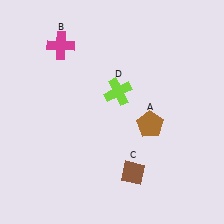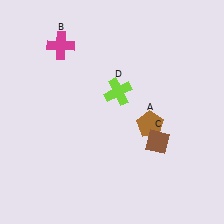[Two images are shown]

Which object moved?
The brown diamond (C) moved up.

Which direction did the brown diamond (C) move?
The brown diamond (C) moved up.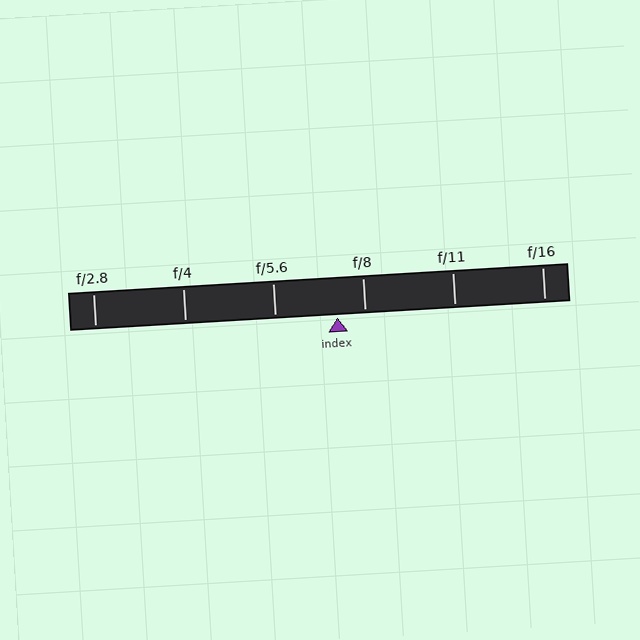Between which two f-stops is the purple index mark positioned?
The index mark is between f/5.6 and f/8.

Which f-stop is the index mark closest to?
The index mark is closest to f/8.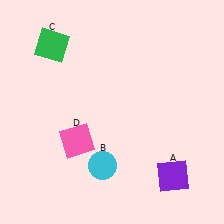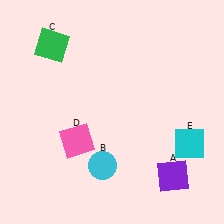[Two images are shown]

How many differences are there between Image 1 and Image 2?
There is 1 difference between the two images.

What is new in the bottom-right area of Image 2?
A cyan square (E) was added in the bottom-right area of Image 2.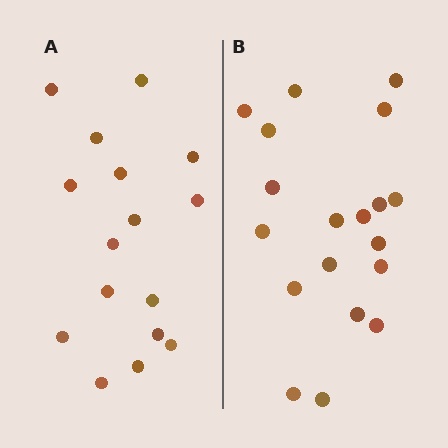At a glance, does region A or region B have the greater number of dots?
Region B (the right region) has more dots.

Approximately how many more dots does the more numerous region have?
Region B has just a few more — roughly 2 or 3 more dots than region A.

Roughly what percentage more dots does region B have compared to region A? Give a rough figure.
About 20% more.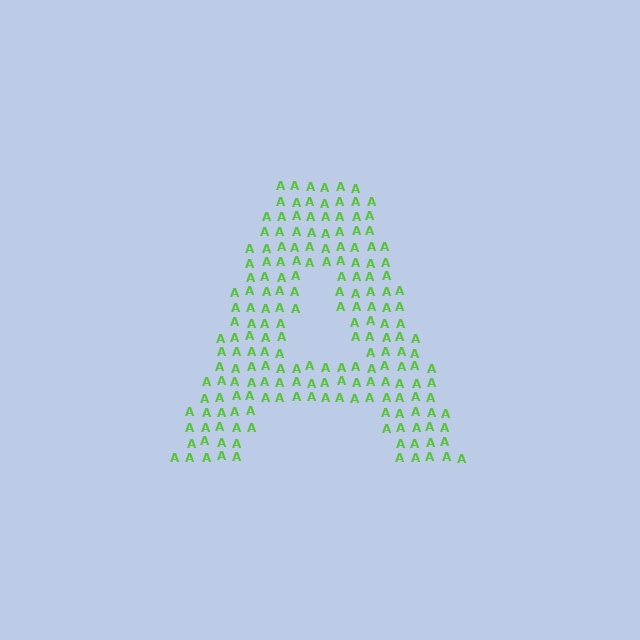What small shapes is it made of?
It is made of small letter A's.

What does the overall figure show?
The overall figure shows the letter A.